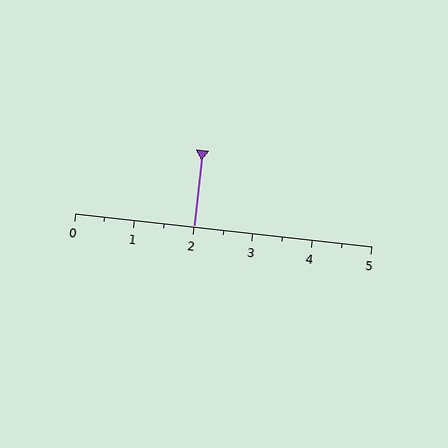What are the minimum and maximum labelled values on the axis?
The axis runs from 0 to 5.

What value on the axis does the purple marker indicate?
The marker indicates approximately 2.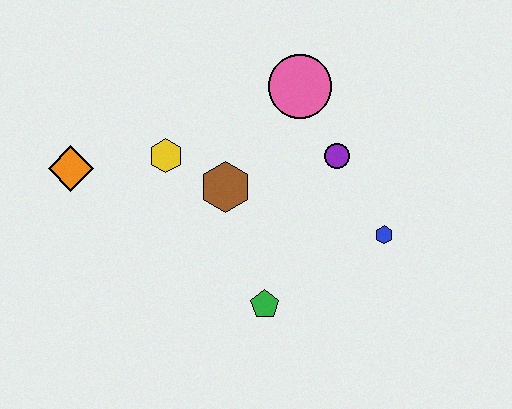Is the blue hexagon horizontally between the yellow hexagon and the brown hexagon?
No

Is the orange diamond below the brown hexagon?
No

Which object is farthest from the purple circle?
The orange diamond is farthest from the purple circle.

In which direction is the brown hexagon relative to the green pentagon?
The brown hexagon is above the green pentagon.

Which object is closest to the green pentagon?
The brown hexagon is closest to the green pentagon.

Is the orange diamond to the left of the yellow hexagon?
Yes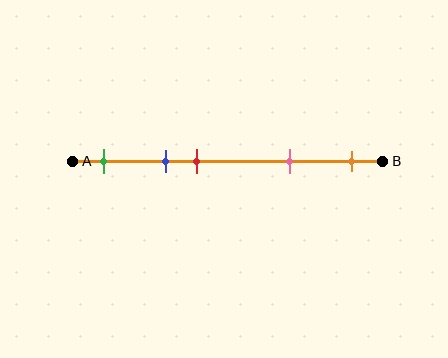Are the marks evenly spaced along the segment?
No, the marks are not evenly spaced.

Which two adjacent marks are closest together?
The blue and red marks are the closest adjacent pair.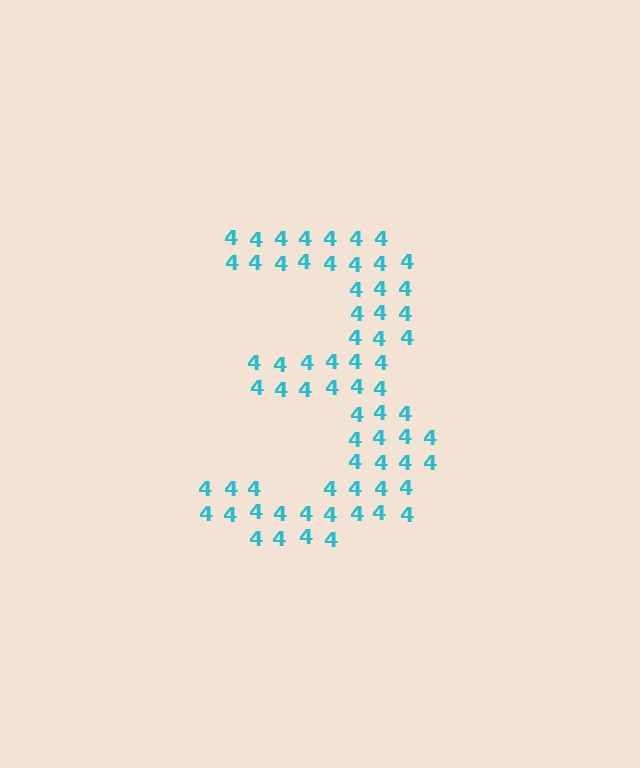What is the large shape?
The large shape is the digit 3.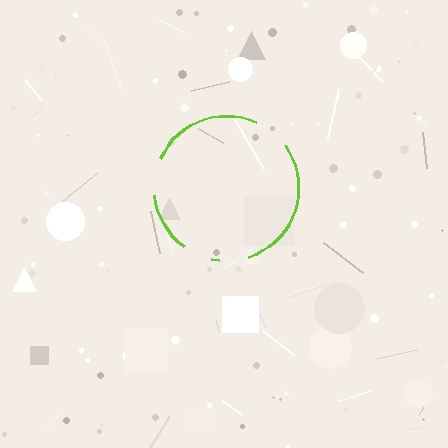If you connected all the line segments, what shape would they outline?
They would outline a circle.